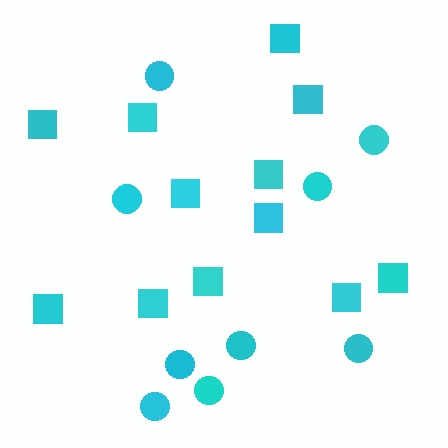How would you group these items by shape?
There are 2 groups: one group of squares (12) and one group of circles (9).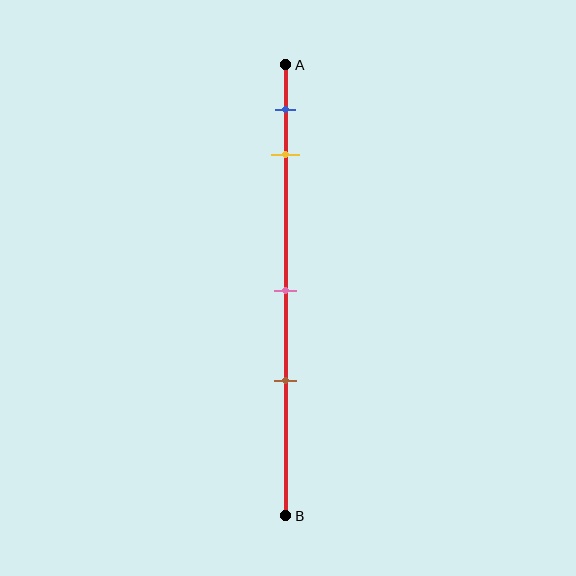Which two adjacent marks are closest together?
The blue and yellow marks are the closest adjacent pair.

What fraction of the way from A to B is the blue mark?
The blue mark is approximately 10% (0.1) of the way from A to B.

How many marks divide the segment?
There are 4 marks dividing the segment.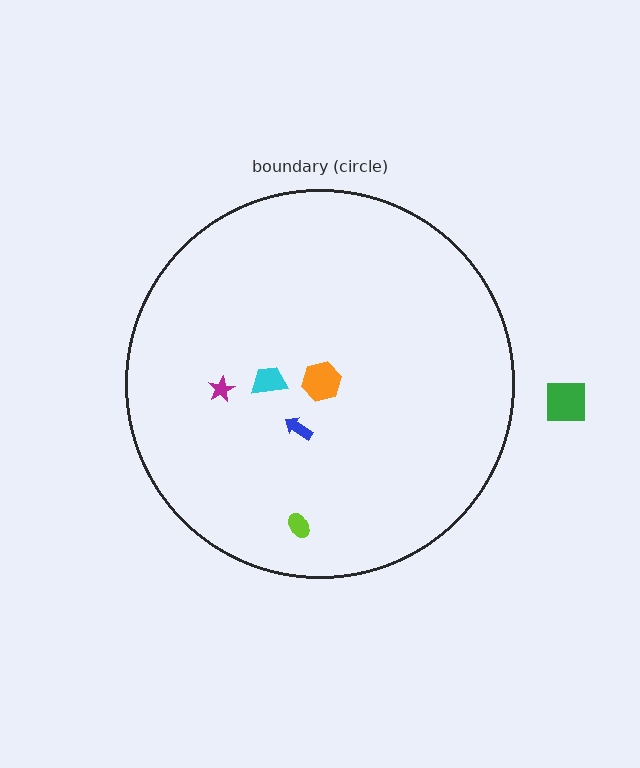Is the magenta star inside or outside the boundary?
Inside.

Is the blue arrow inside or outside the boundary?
Inside.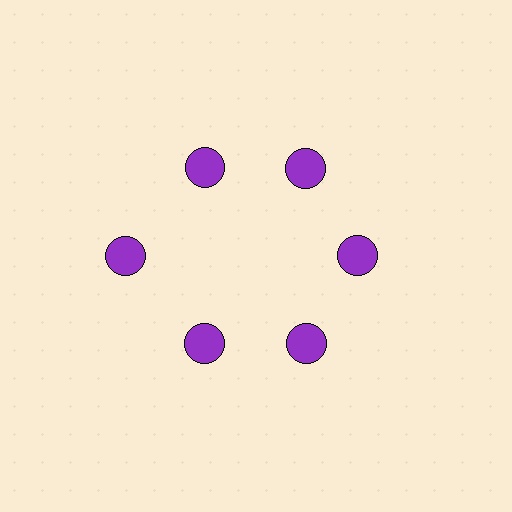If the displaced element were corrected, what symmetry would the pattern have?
It would have 6-fold rotational symmetry — the pattern would map onto itself every 60 degrees.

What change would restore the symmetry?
The symmetry would be restored by moving it inward, back onto the ring so that all 6 circles sit at equal angles and equal distance from the center.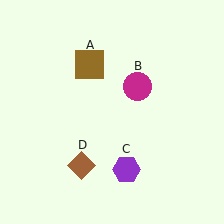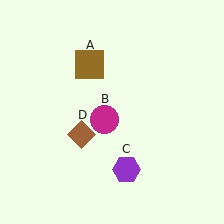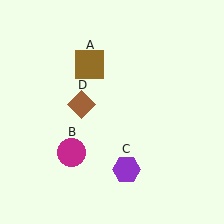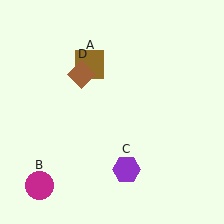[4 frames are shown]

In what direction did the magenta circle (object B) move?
The magenta circle (object B) moved down and to the left.